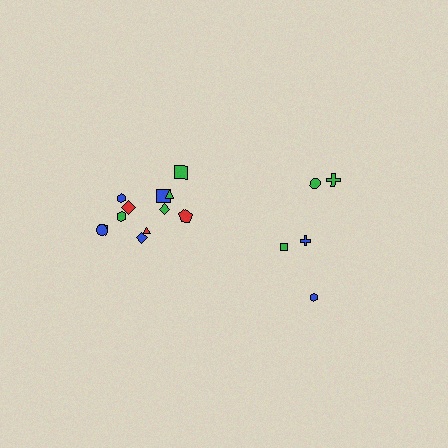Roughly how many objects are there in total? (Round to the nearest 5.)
Roughly 15 objects in total.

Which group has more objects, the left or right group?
The left group.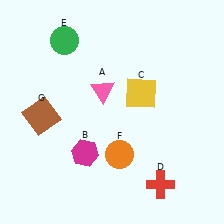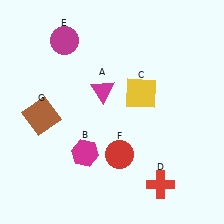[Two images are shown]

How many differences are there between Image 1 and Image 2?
There are 3 differences between the two images.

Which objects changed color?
A changed from pink to magenta. E changed from green to magenta. F changed from orange to red.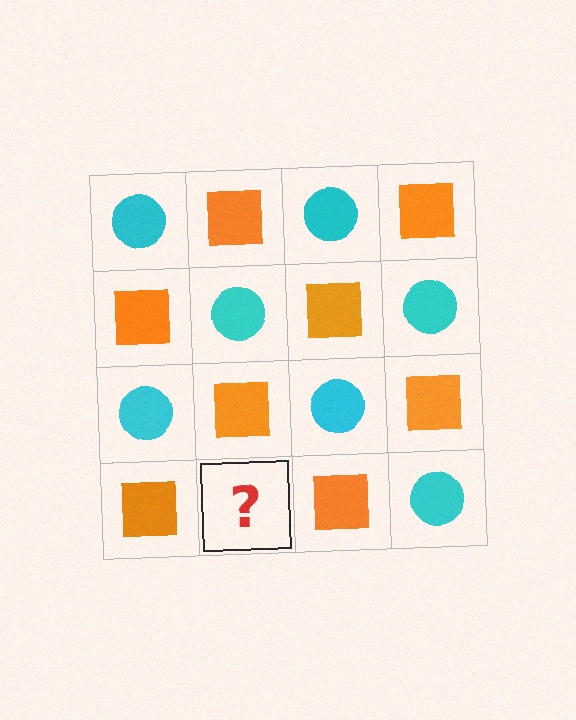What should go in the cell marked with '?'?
The missing cell should contain a cyan circle.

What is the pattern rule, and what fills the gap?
The rule is that it alternates cyan circle and orange square in a checkerboard pattern. The gap should be filled with a cyan circle.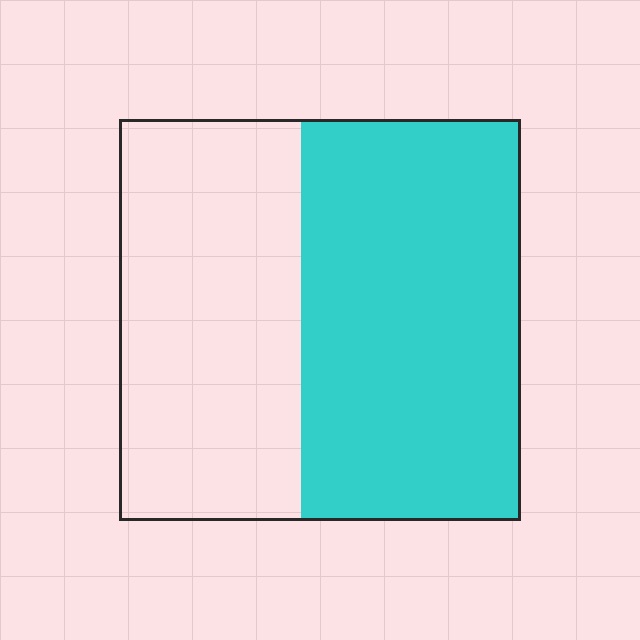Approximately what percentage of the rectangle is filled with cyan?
Approximately 55%.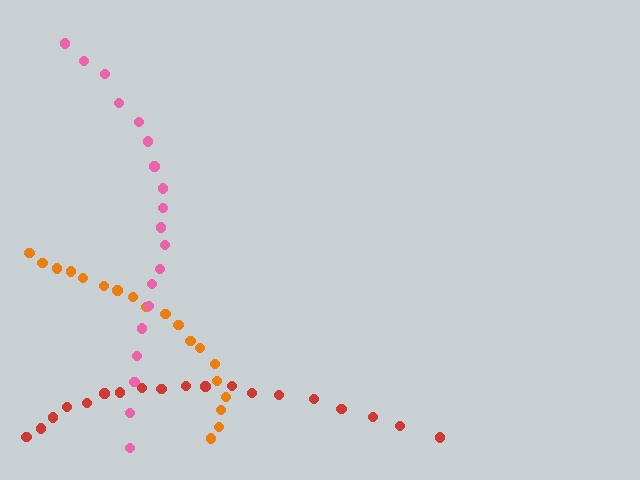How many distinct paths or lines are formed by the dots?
There are 3 distinct paths.